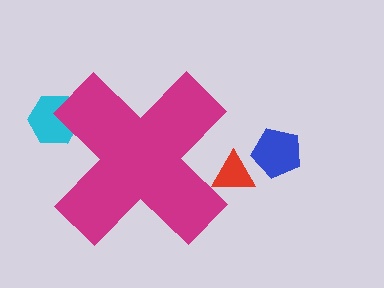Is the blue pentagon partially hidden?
No, the blue pentagon is fully visible.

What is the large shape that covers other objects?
A magenta cross.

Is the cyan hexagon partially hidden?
Yes, the cyan hexagon is partially hidden behind the magenta cross.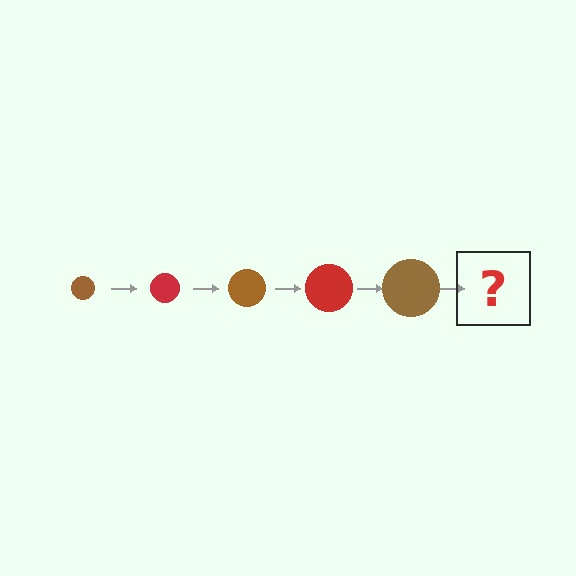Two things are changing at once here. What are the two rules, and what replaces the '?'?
The two rules are that the circle grows larger each step and the color cycles through brown and red. The '?' should be a red circle, larger than the previous one.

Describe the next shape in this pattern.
It should be a red circle, larger than the previous one.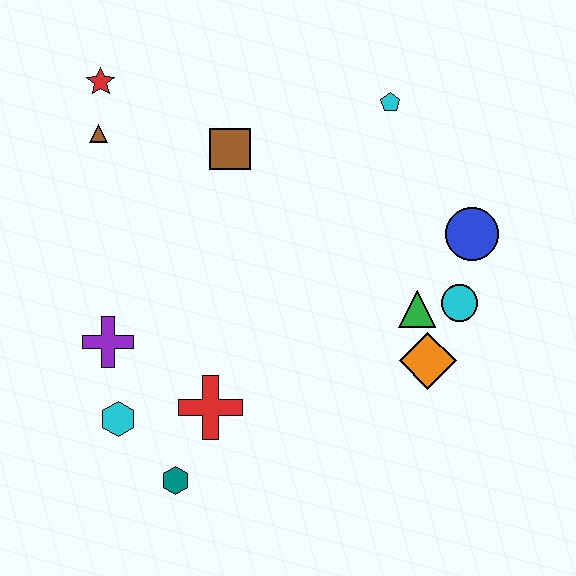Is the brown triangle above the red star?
No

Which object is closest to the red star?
The brown triangle is closest to the red star.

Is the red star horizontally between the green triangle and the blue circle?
No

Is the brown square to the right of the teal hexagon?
Yes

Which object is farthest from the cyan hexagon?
The cyan pentagon is farthest from the cyan hexagon.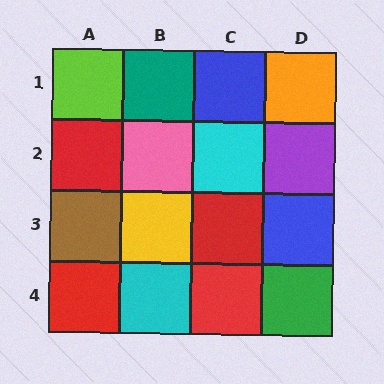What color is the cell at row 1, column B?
Teal.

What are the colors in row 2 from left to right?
Red, pink, cyan, purple.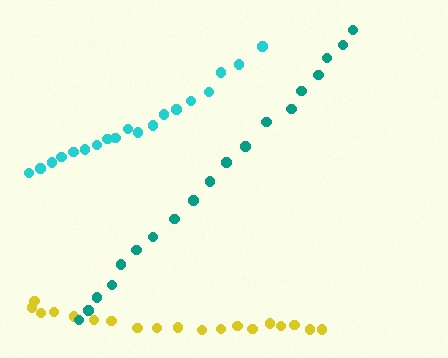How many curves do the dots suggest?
There are 3 distinct paths.